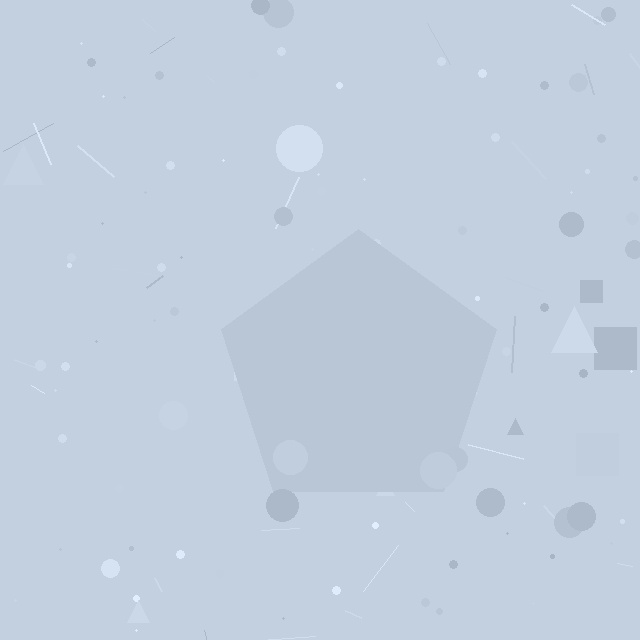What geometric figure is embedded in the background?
A pentagon is embedded in the background.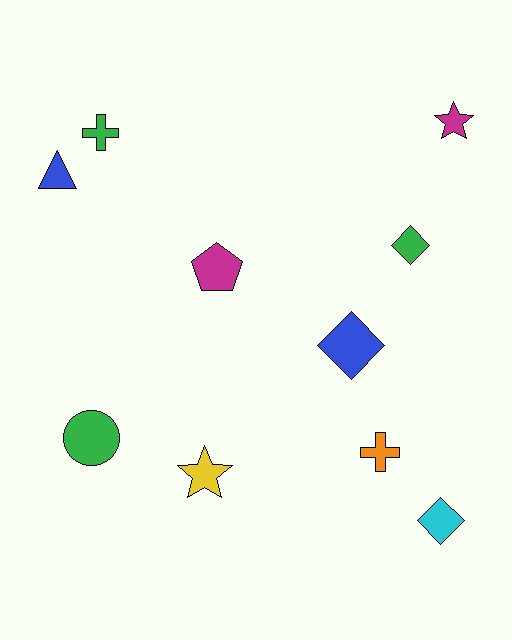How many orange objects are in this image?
There is 1 orange object.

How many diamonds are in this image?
There are 3 diamonds.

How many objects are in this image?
There are 10 objects.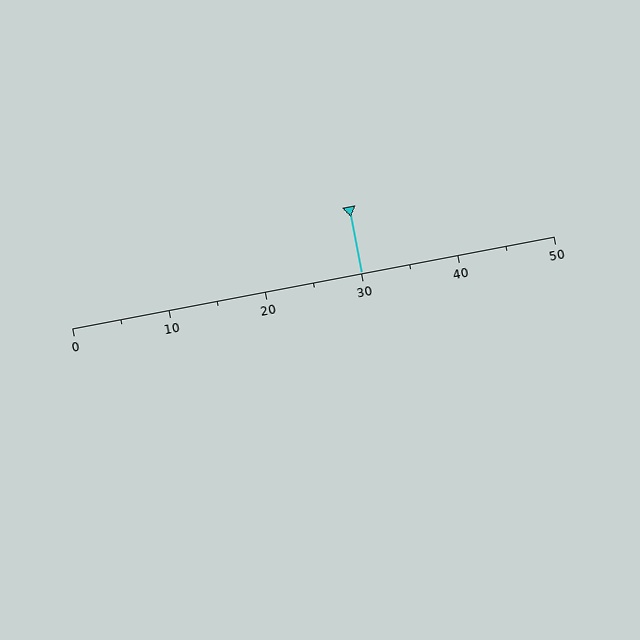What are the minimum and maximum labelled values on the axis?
The axis runs from 0 to 50.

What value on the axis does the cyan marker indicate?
The marker indicates approximately 30.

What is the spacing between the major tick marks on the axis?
The major ticks are spaced 10 apart.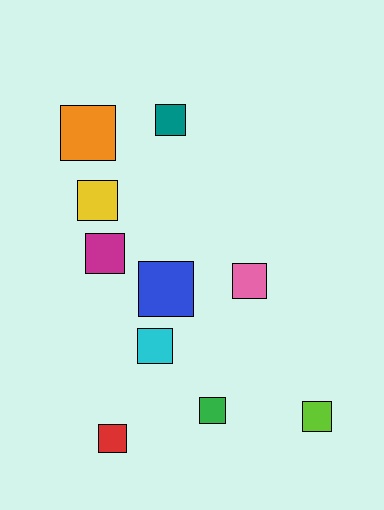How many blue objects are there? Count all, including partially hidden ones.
There is 1 blue object.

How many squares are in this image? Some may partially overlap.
There are 10 squares.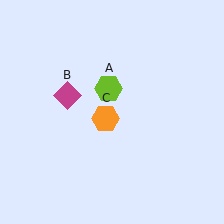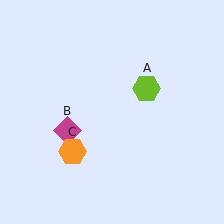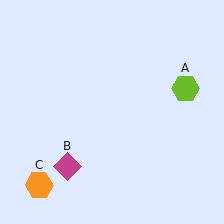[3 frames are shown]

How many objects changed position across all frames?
3 objects changed position: lime hexagon (object A), magenta diamond (object B), orange hexagon (object C).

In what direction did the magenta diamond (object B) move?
The magenta diamond (object B) moved down.